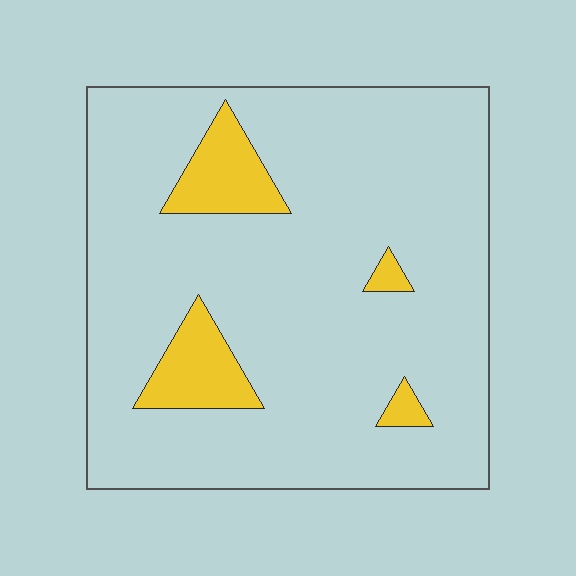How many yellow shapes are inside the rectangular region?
4.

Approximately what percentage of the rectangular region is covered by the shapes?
Approximately 10%.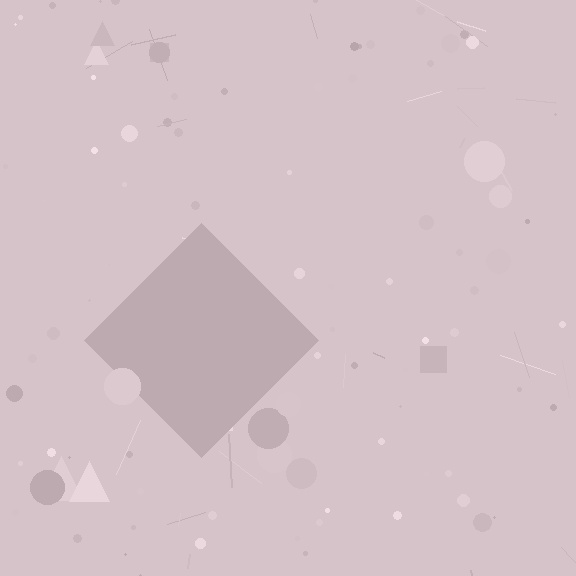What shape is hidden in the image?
A diamond is hidden in the image.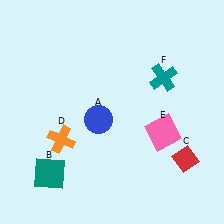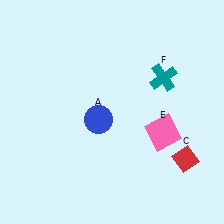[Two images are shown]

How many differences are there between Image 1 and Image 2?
There are 2 differences between the two images.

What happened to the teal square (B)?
The teal square (B) was removed in Image 2. It was in the bottom-left area of Image 1.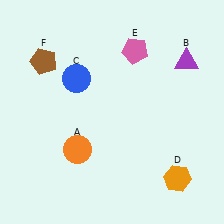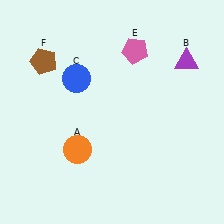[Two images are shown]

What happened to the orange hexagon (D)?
The orange hexagon (D) was removed in Image 2. It was in the bottom-right area of Image 1.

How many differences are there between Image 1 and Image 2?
There is 1 difference between the two images.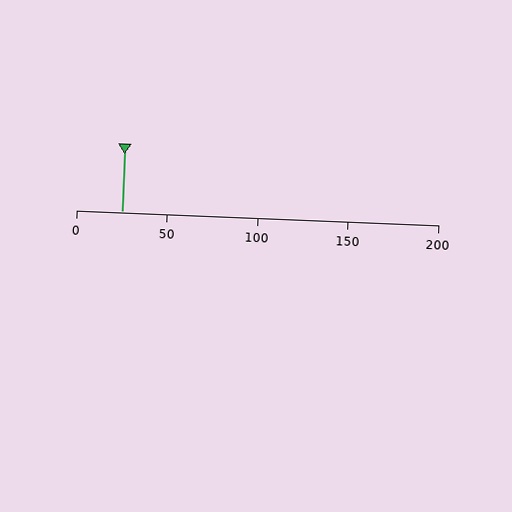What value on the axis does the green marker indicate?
The marker indicates approximately 25.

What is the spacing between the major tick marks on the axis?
The major ticks are spaced 50 apart.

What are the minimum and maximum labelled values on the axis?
The axis runs from 0 to 200.